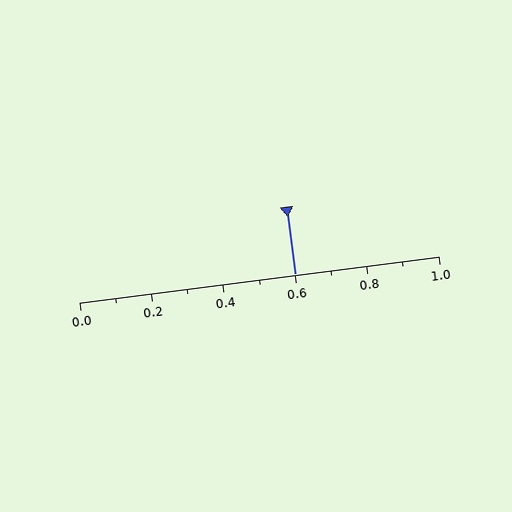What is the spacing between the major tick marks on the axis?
The major ticks are spaced 0.2 apart.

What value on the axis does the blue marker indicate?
The marker indicates approximately 0.6.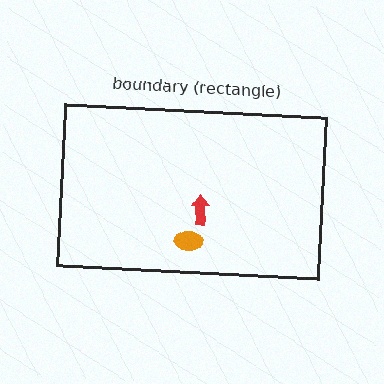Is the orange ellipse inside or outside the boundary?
Inside.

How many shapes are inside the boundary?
2 inside, 0 outside.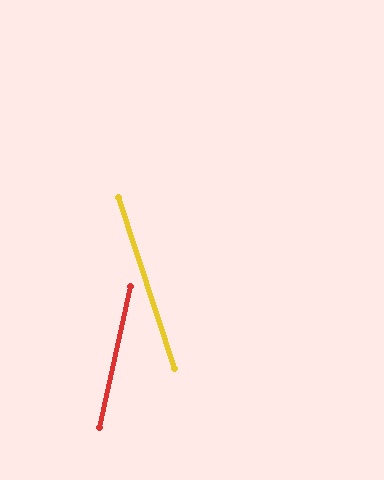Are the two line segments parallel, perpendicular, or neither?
Neither parallel nor perpendicular — they differ by about 31°.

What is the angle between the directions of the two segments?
Approximately 31 degrees.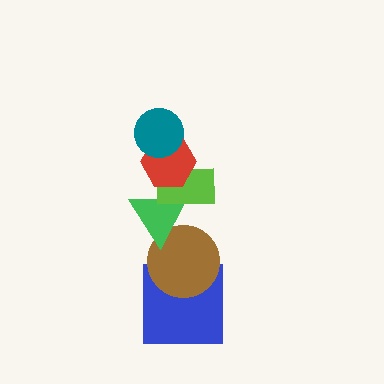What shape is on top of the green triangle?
The lime rectangle is on top of the green triangle.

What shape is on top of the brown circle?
The green triangle is on top of the brown circle.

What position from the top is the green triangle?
The green triangle is 4th from the top.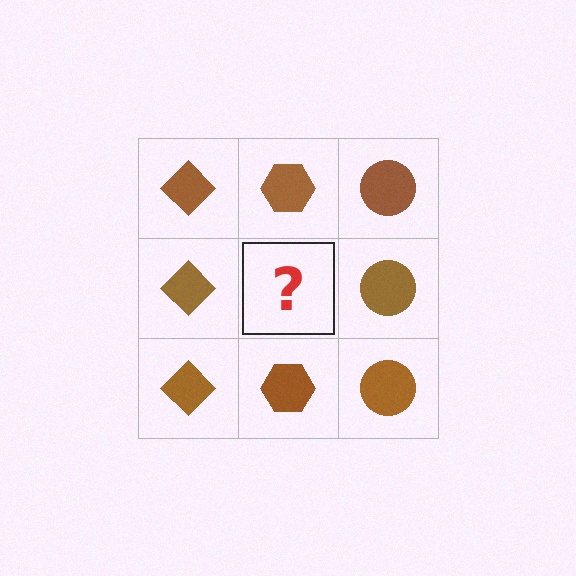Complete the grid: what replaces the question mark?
The question mark should be replaced with a brown hexagon.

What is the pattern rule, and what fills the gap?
The rule is that each column has a consistent shape. The gap should be filled with a brown hexagon.